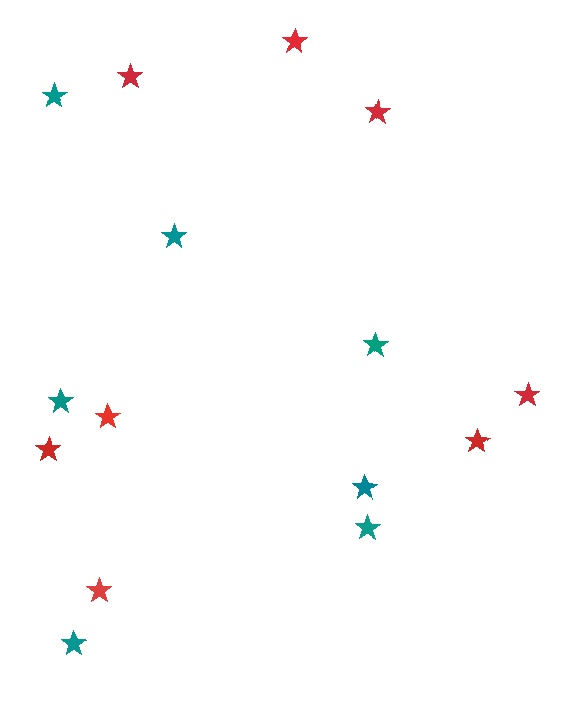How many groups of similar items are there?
There are 2 groups: one group of teal stars (7) and one group of red stars (8).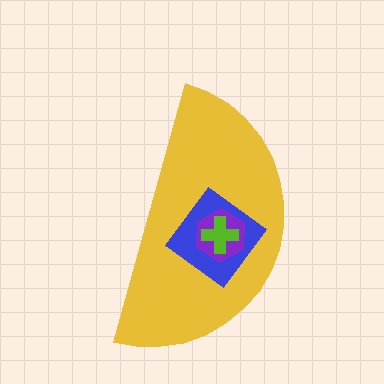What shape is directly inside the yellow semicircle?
The blue diamond.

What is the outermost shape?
The yellow semicircle.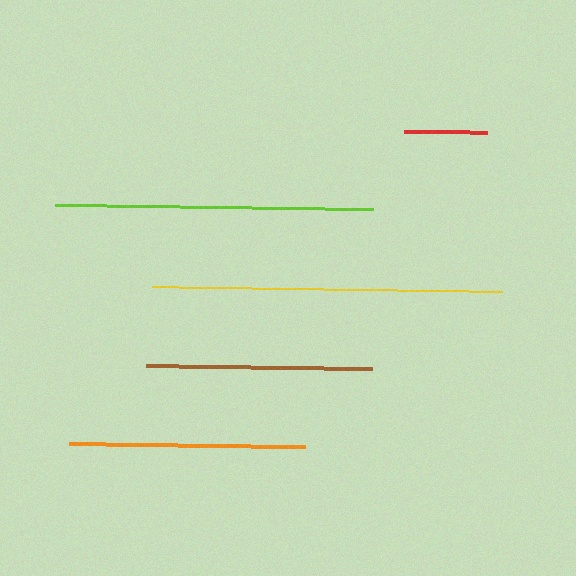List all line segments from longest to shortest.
From longest to shortest: yellow, lime, orange, brown, red.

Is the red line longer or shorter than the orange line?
The orange line is longer than the red line.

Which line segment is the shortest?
The red line is the shortest at approximately 83 pixels.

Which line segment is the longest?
The yellow line is the longest at approximately 349 pixels.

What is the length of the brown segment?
The brown segment is approximately 226 pixels long.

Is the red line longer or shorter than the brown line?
The brown line is longer than the red line.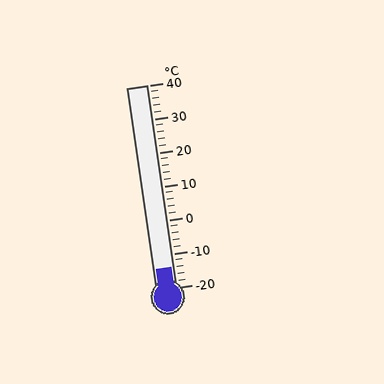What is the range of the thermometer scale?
The thermometer scale ranges from -20°C to 40°C.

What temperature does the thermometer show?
The thermometer shows approximately -14°C.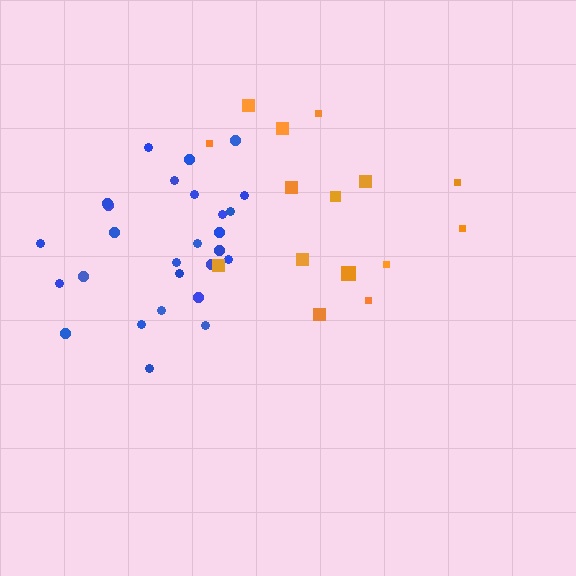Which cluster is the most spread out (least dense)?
Orange.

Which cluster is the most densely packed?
Blue.